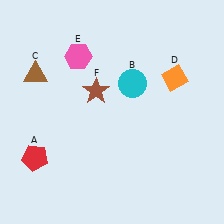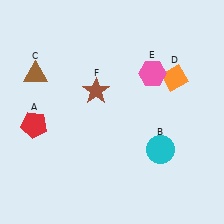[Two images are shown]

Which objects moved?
The objects that moved are: the red pentagon (A), the cyan circle (B), the pink hexagon (E).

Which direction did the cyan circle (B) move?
The cyan circle (B) moved down.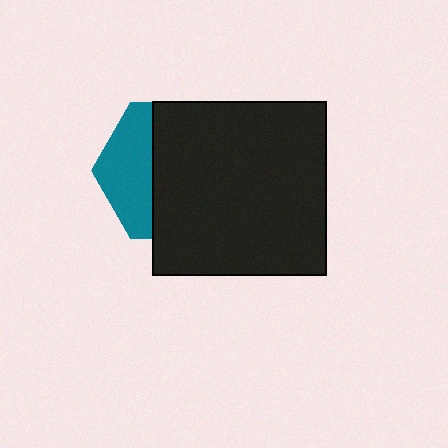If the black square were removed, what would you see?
You would see the complete teal hexagon.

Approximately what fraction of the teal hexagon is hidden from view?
Roughly 65% of the teal hexagon is hidden behind the black square.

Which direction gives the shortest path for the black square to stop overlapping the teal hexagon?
Moving right gives the shortest separation.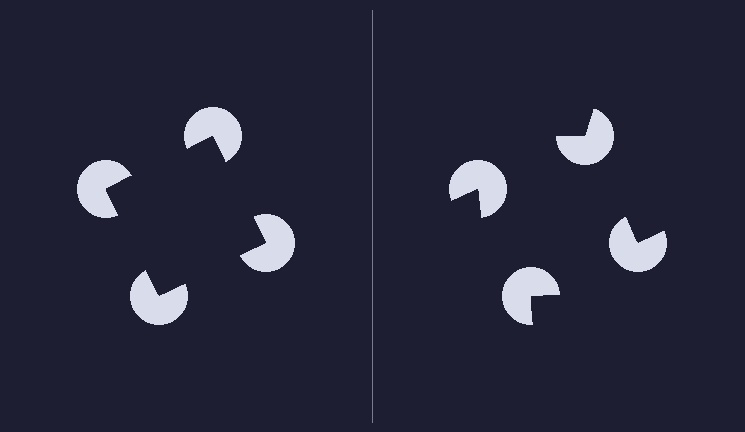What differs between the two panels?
The pac-man discs are positioned identically on both sides; only the wedge orientations differ. On the left they align to a square; on the right they are misaligned.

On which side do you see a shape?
An illusory square appears on the left side. On the right side the wedge cuts are rotated, so no coherent shape forms.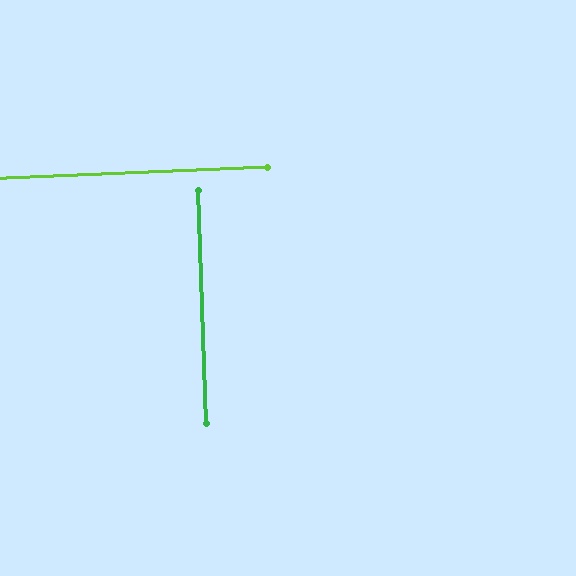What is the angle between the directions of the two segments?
Approximately 90 degrees.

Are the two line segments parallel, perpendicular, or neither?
Perpendicular — they meet at approximately 90°.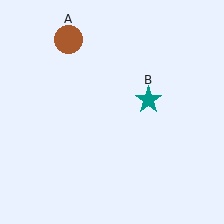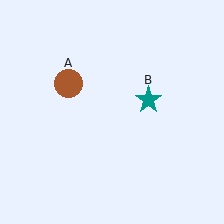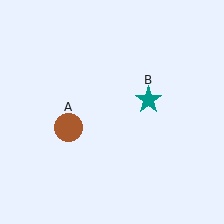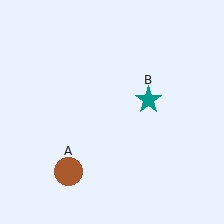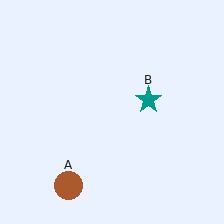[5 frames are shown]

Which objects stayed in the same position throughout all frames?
Teal star (object B) remained stationary.